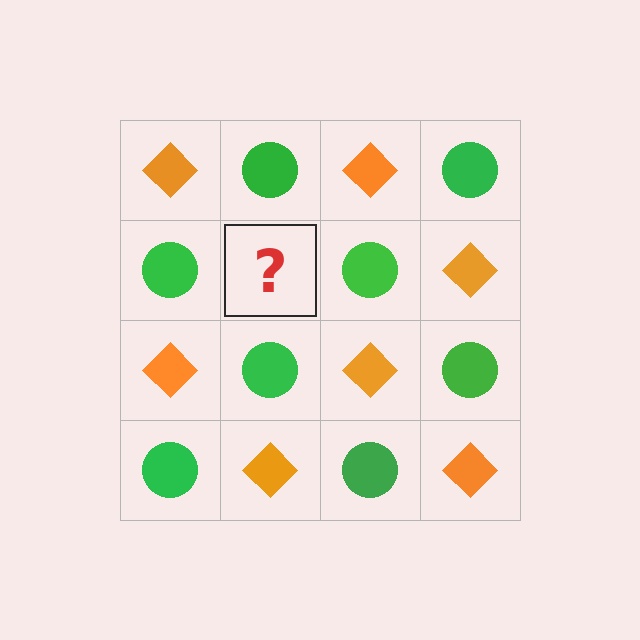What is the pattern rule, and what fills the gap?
The rule is that it alternates orange diamond and green circle in a checkerboard pattern. The gap should be filled with an orange diamond.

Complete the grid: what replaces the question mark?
The question mark should be replaced with an orange diamond.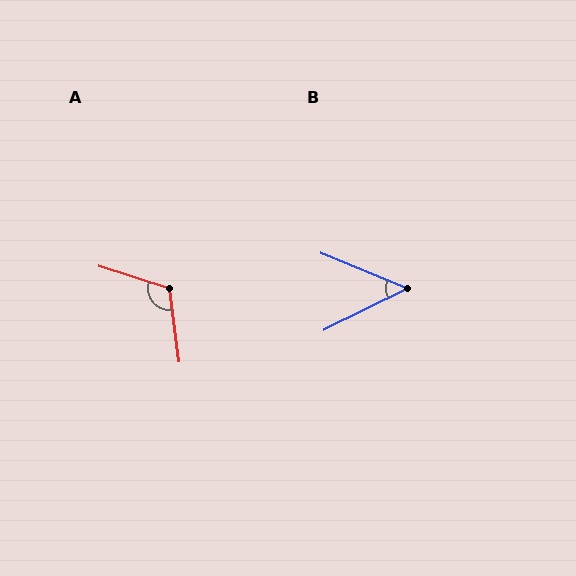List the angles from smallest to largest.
B (49°), A (116°).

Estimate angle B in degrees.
Approximately 49 degrees.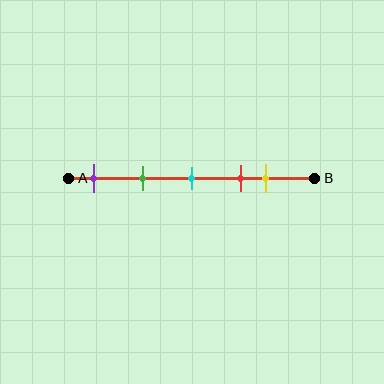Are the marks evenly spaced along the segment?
No, the marks are not evenly spaced.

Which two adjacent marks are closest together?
The red and yellow marks are the closest adjacent pair.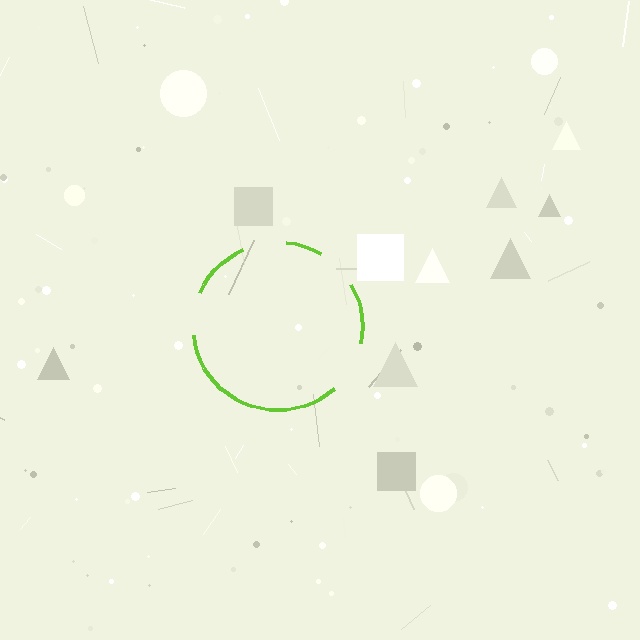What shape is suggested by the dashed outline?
The dashed outline suggests a circle.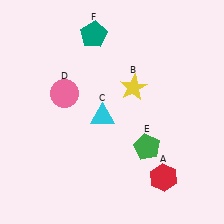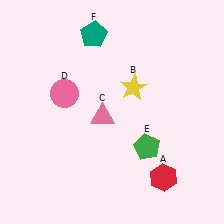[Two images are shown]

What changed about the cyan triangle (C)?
In Image 1, C is cyan. In Image 2, it changed to pink.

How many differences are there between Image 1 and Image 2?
There is 1 difference between the two images.